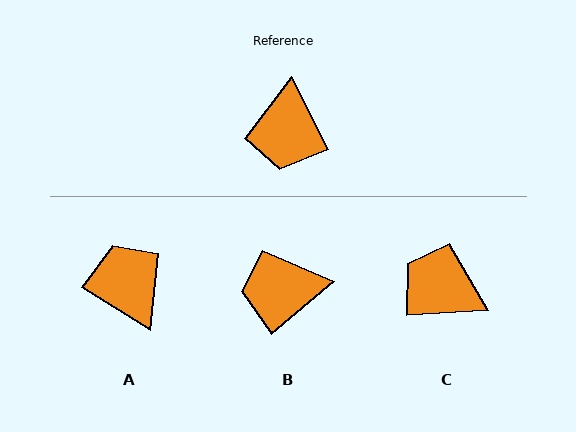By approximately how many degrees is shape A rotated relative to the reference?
Approximately 149 degrees clockwise.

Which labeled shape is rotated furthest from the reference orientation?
A, about 149 degrees away.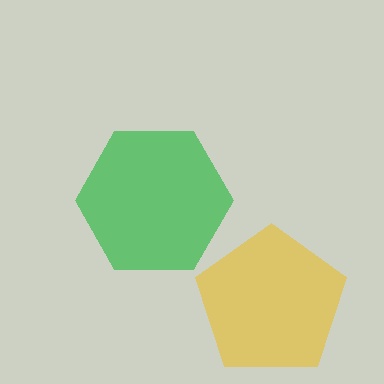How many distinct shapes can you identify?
There are 2 distinct shapes: a green hexagon, a yellow pentagon.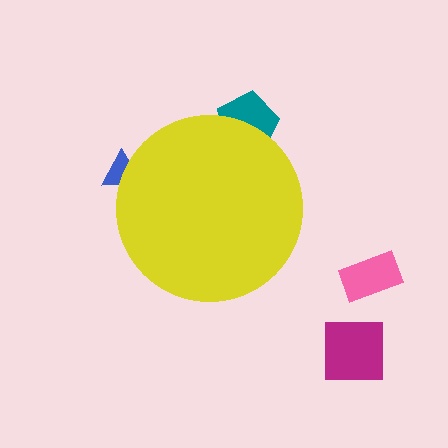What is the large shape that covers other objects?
A yellow circle.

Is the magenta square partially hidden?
No, the magenta square is fully visible.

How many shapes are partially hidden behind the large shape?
2 shapes are partially hidden.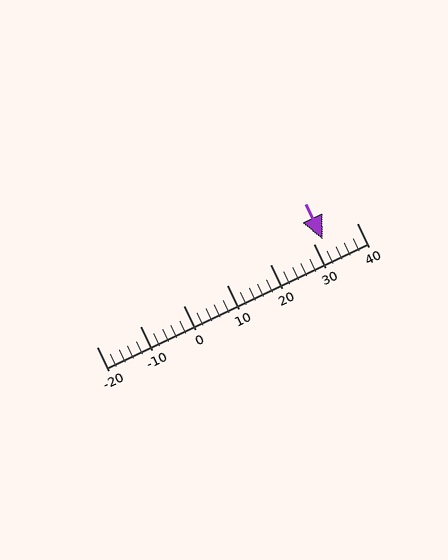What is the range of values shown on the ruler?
The ruler shows values from -20 to 40.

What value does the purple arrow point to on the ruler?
The purple arrow points to approximately 32.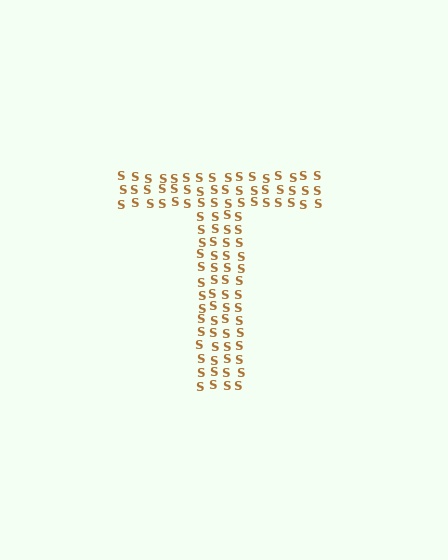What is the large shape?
The large shape is the letter T.